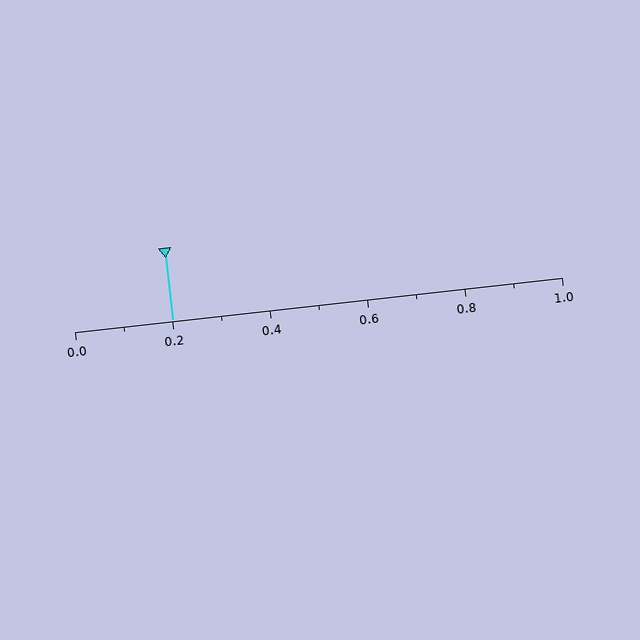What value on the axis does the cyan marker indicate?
The marker indicates approximately 0.2.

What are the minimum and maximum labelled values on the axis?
The axis runs from 0.0 to 1.0.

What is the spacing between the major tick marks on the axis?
The major ticks are spaced 0.2 apart.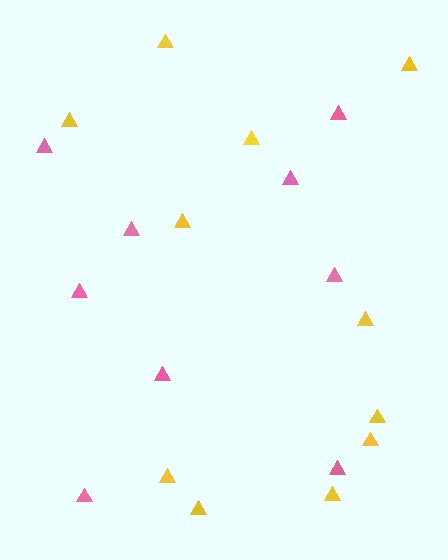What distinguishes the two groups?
There are 2 groups: one group of pink triangles (9) and one group of yellow triangles (11).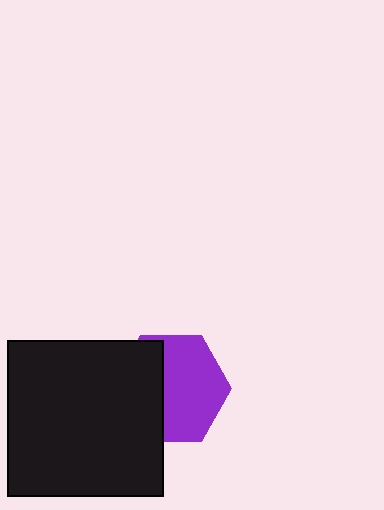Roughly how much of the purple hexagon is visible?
About half of it is visible (roughly 59%).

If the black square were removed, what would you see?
You would see the complete purple hexagon.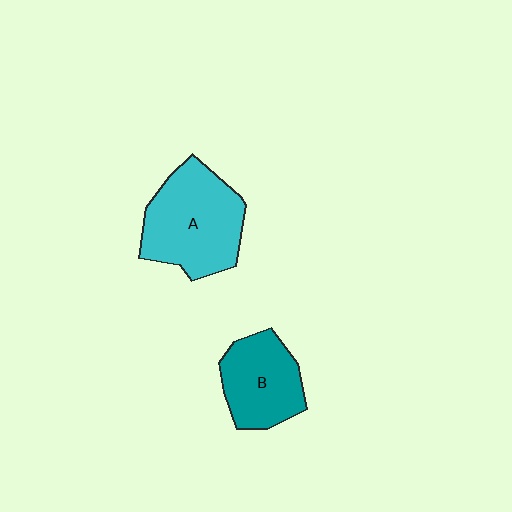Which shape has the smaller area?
Shape B (teal).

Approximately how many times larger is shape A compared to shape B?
Approximately 1.4 times.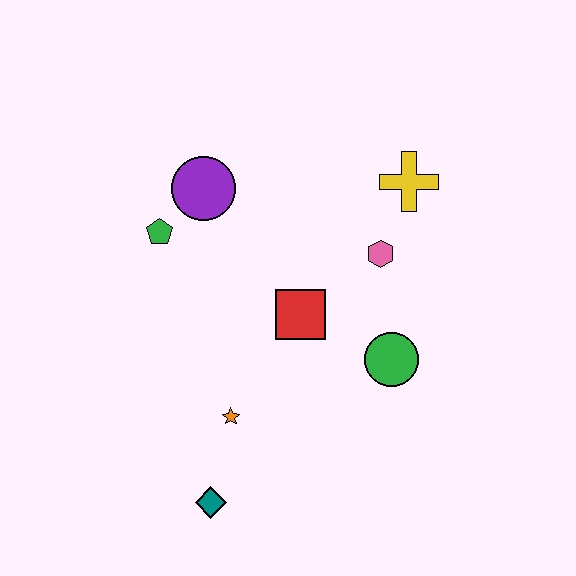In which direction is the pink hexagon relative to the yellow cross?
The pink hexagon is below the yellow cross.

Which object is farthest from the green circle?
The green pentagon is farthest from the green circle.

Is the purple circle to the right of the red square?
No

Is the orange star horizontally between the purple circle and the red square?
Yes